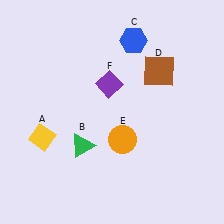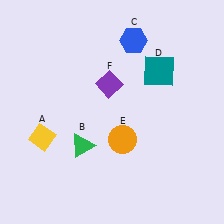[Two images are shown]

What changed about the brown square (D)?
In Image 1, D is brown. In Image 2, it changed to teal.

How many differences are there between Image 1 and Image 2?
There is 1 difference between the two images.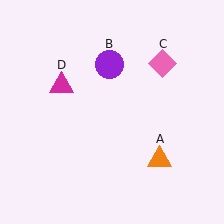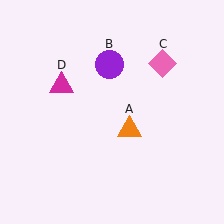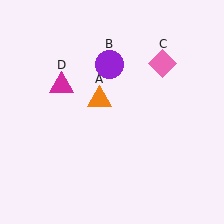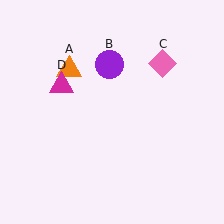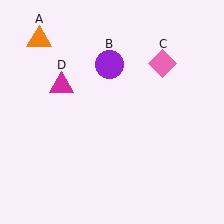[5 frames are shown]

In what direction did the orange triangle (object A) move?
The orange triangle (object A) moved up and to the left.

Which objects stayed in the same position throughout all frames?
Purple circle (object B) and pink diamond (object C) and magenta triangle (object D) remained stationary.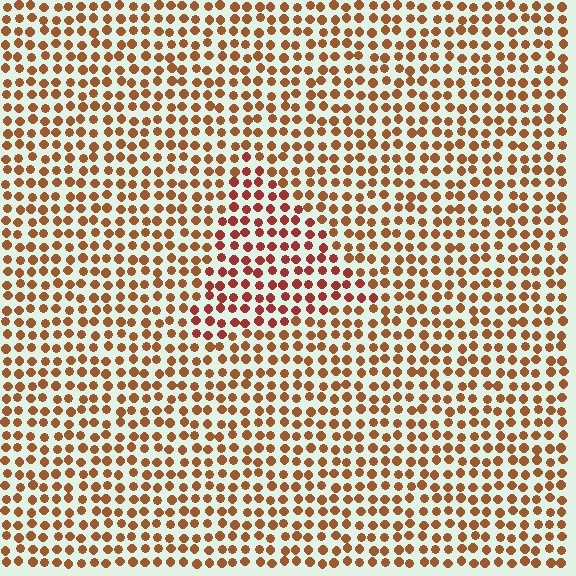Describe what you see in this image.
The image is filled with small brown elements in a uniform arrangement. A triangle-shaped region is visible where the elements are tinted to a slightly different hue, forming a subtle color boundary.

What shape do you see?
I see a triangle.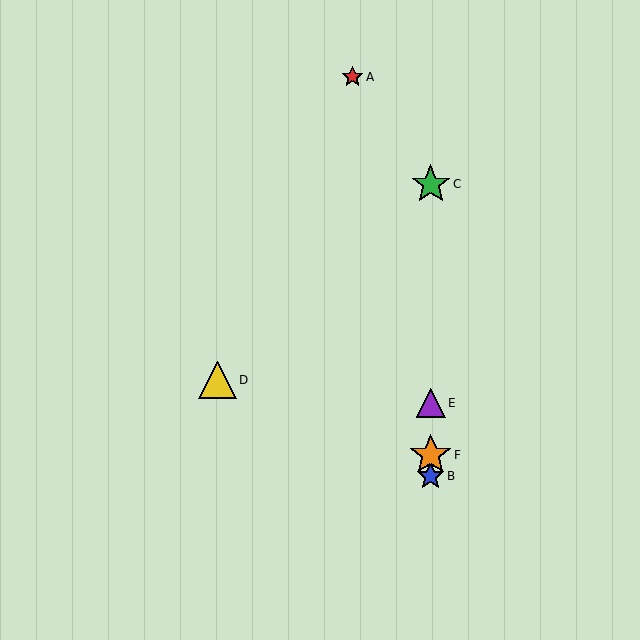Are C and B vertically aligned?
Yes, both are at x≈431.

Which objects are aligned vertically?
Objects B, C, E, F are aligned vertically.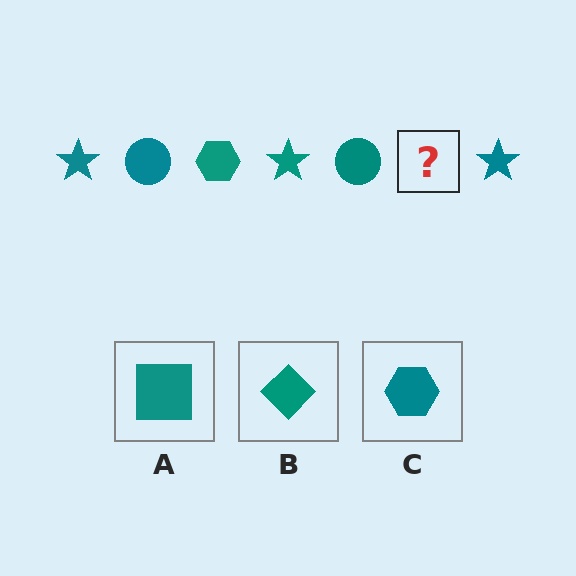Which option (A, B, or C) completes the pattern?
C.